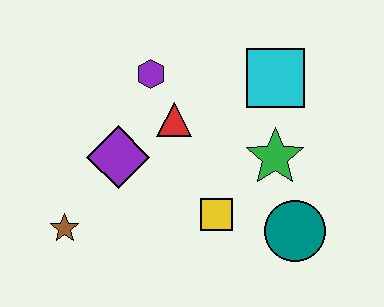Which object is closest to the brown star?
The purple diamond is closest to the brown star.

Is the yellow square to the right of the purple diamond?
Yes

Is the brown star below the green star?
Yes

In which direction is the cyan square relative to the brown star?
The cyan square is to the right of the brown star.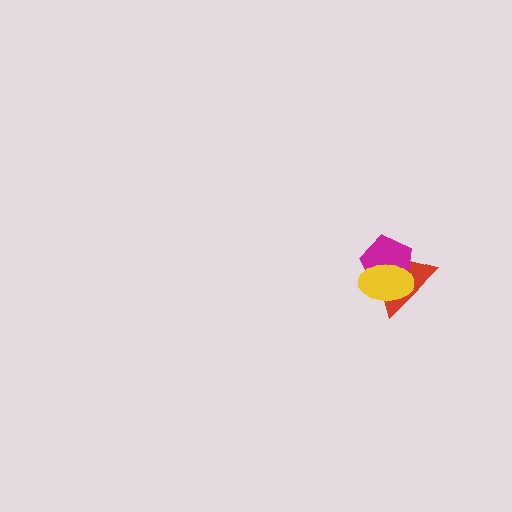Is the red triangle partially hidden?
Yes, it is partially covered by another shape.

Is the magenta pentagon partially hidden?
Yes, it is partially covered by another shape.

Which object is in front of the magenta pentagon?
The yellow ellipse is in front of the magenta pentagon.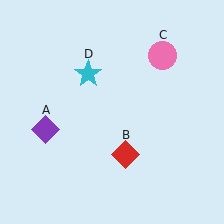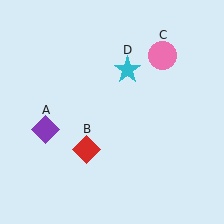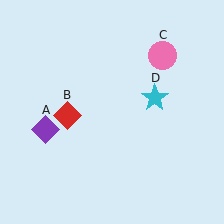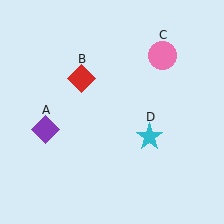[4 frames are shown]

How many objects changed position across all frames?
2 objects changed position: red diamond (object B), cyan star (object D).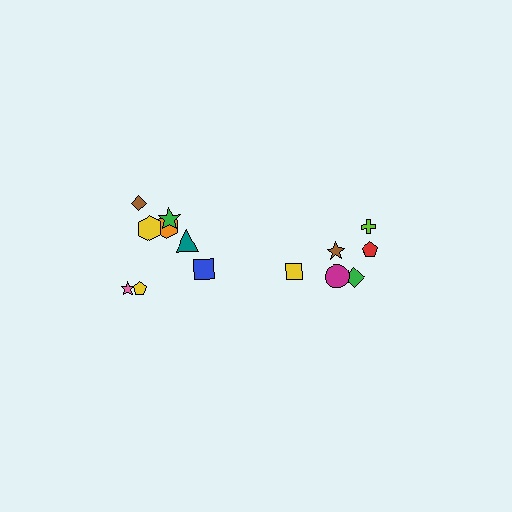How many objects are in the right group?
There are 6 objects.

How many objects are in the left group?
There are 8 objects.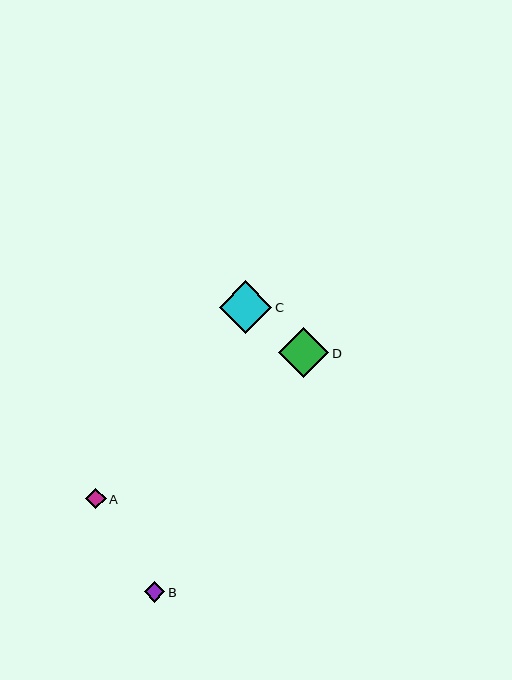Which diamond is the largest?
Diamond C is the largest with a size of approximately 53 pixels.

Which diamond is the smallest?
Diamond B is the smallest with a size of approximately 21 pixels.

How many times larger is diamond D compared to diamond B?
Diamond D is approximately 2.4 times the size of diamond B.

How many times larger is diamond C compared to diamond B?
Diamond C is approximately 2.6 times the size of diamond B.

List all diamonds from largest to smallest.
From largest to smallest: C, D, A, B.